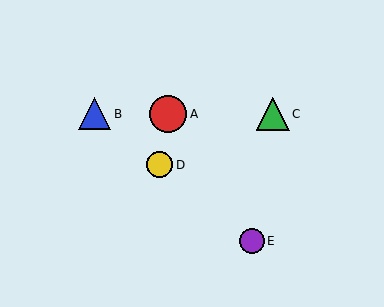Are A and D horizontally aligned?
No, A is at y≈114 and D is at y≈165.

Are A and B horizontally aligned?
Yes, both are at y≈114.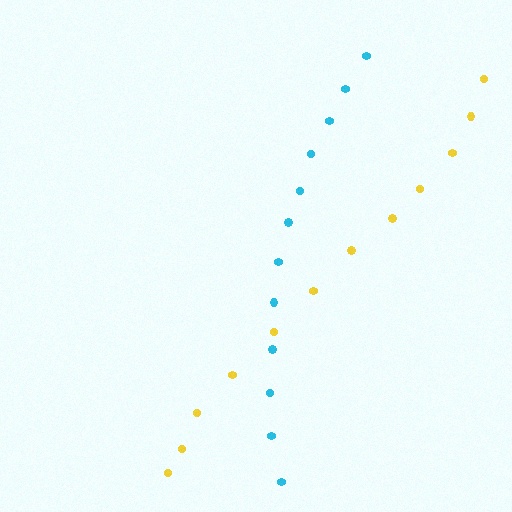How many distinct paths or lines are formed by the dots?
There are 2 distinct paths.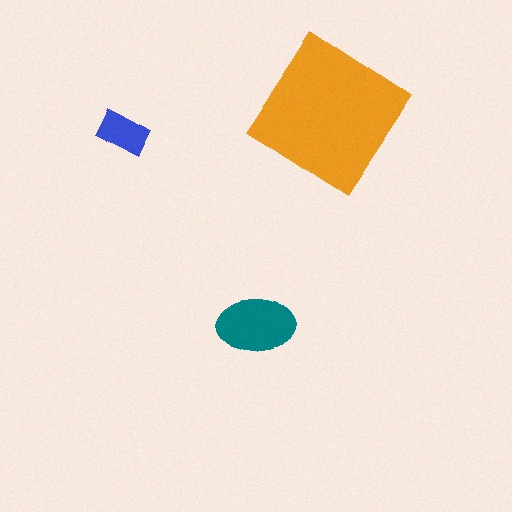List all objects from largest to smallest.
The orange diamond, the teal ellipse, the blue rectangle.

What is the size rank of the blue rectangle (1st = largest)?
3rd.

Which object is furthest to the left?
The blue rectangle is leftmost.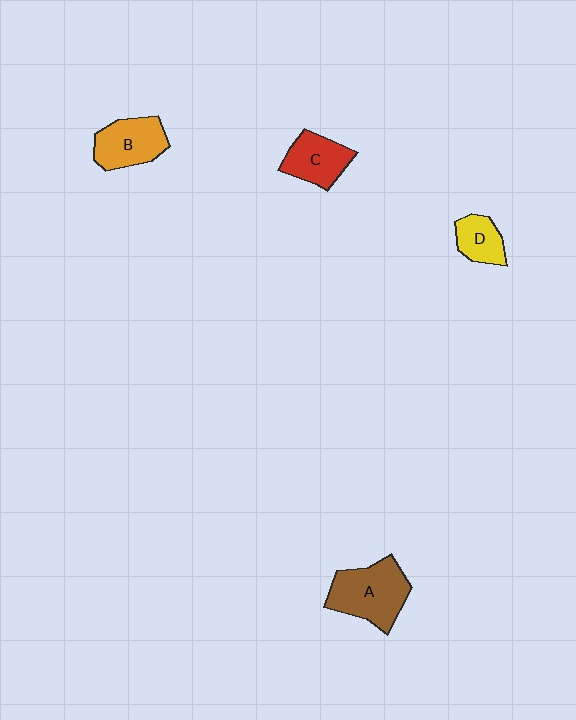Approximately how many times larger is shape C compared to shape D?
Approximately 1.4 times.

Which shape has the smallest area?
Shape D (yellow).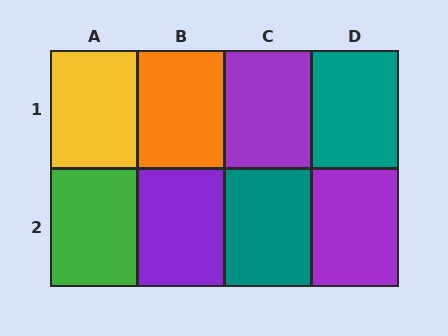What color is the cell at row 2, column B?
Purple.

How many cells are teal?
2 cells are teal.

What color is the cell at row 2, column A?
Green.